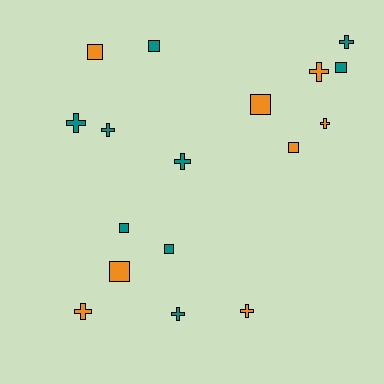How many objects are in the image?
There are 17 objects.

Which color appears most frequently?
Teal, with 9 objects.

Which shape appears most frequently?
Cross, with 9 objects.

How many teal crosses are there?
There are 5 teal crosses.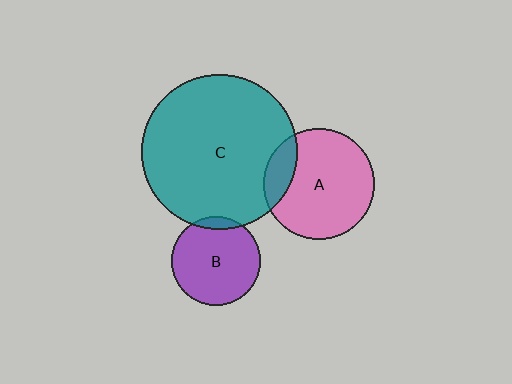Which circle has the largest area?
Circle C (teal).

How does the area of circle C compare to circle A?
Approximately 1.9 times.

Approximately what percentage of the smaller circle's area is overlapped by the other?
Approximately 15%.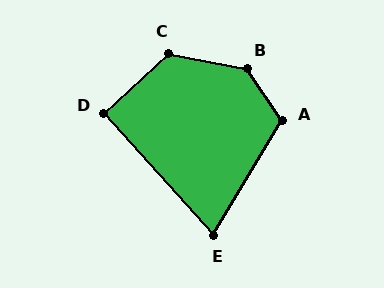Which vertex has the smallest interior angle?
E, at approximately 73 degrees.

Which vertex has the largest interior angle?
B, at approximately 135 degrees.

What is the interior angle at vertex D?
Approximately 91 degrees (approximately right).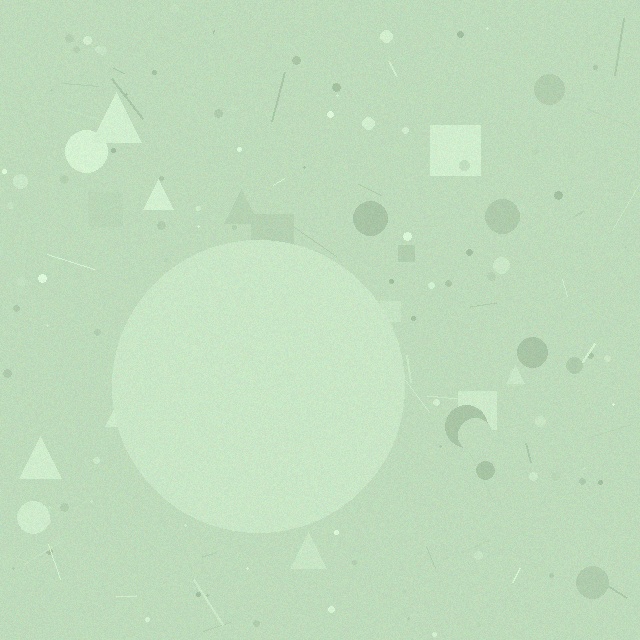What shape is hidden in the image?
A circle is hidden in the image.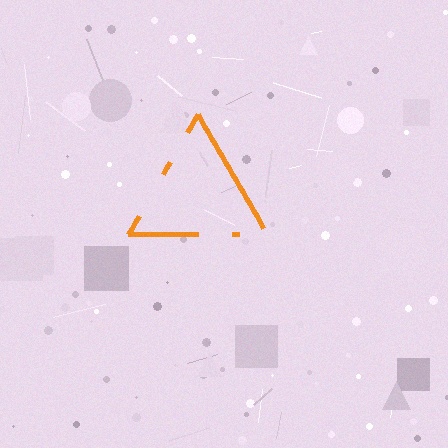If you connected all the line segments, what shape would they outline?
They would outline a triangle.